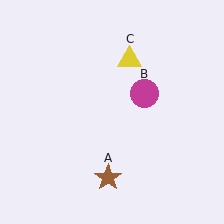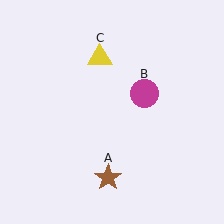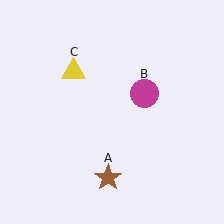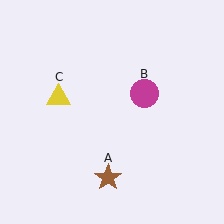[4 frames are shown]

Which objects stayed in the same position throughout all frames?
Brown star (object A) and magenta circle (object B) remained stationary.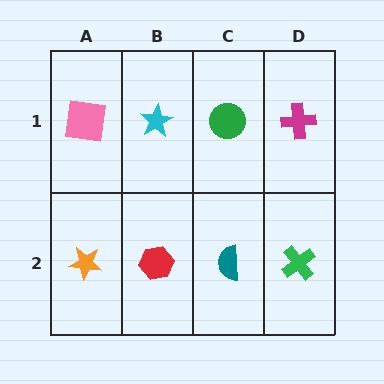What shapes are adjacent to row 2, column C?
A green circle (row 1, column C), a red hexagon (row 2, column B), a green cross (row 2, column D).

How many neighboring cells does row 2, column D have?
2.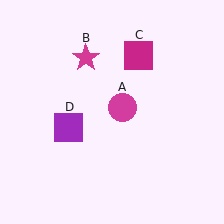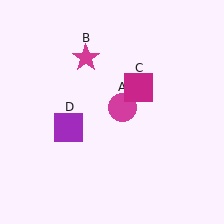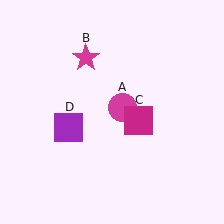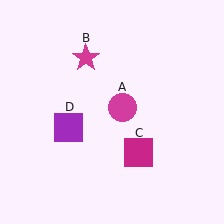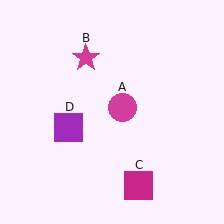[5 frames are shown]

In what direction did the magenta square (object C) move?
The magenta square (object C) moved down.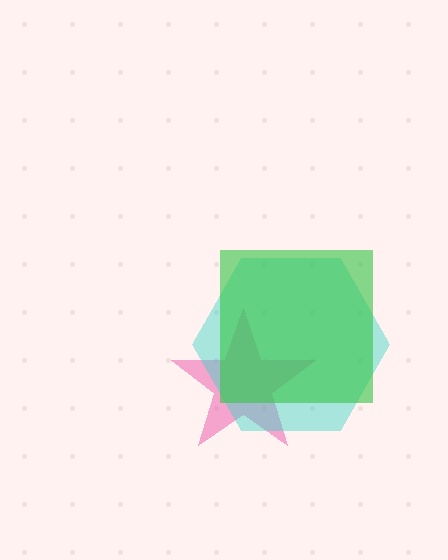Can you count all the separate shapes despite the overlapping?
Yes, there are 3 separate shapes.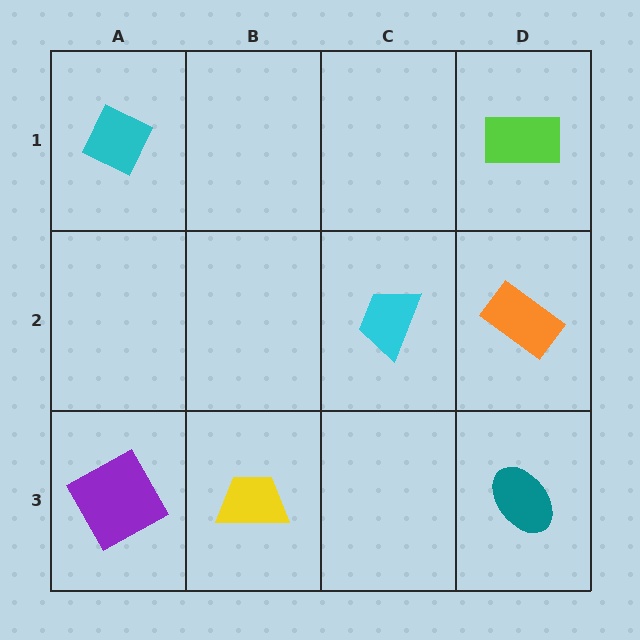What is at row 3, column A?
A purple square.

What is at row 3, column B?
A yellow trapezoid.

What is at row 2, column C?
A cyan trapezoid.